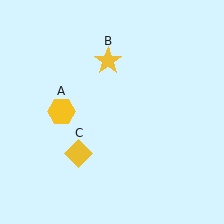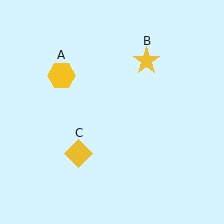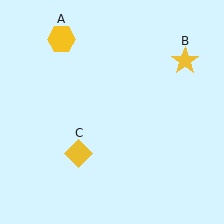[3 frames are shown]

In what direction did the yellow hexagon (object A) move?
The yellow hexagon (object A) moved up.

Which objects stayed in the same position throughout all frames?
Yellow diamond (object C) remained stationary.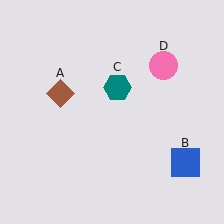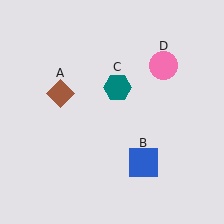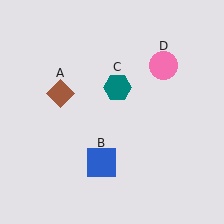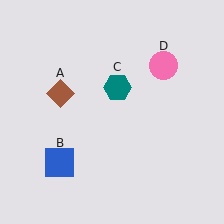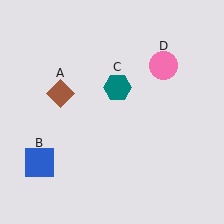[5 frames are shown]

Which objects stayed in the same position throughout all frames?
Brown diamond (object A) and teal hexagon (object C) and pink circle (object D) remained stationary.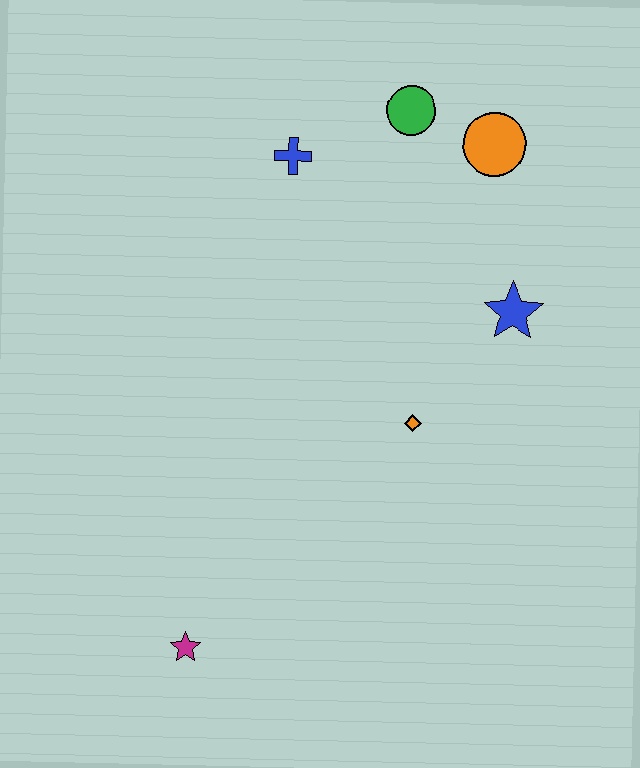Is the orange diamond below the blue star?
Yes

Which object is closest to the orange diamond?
The blue star is closest to the orange diamond.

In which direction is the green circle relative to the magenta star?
The green circle is above the magenta star.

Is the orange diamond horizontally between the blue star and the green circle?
Yes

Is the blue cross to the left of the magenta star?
No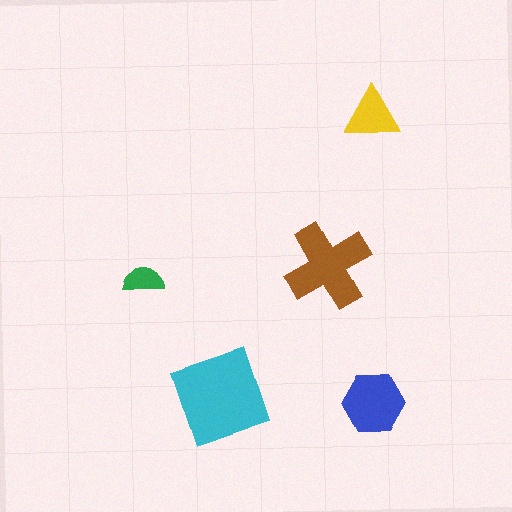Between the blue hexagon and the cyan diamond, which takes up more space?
The cyan diamond.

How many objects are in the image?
There are 5 objects in the image.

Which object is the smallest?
The green semicircle.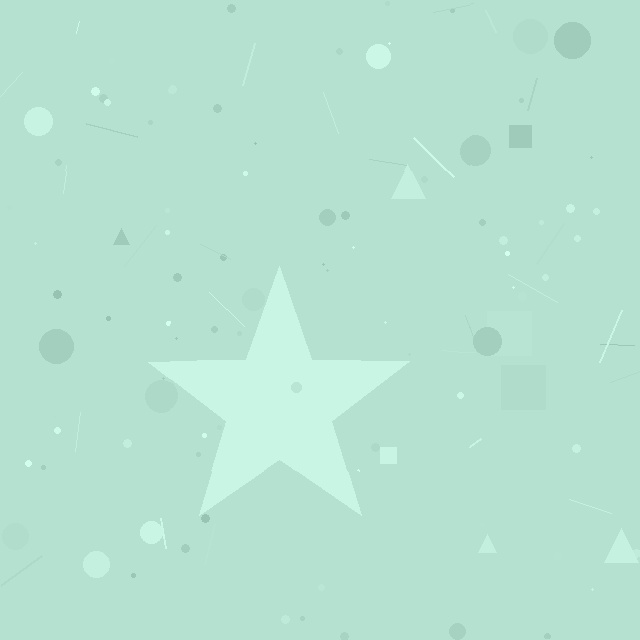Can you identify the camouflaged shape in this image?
The camouflaged shape is a star.